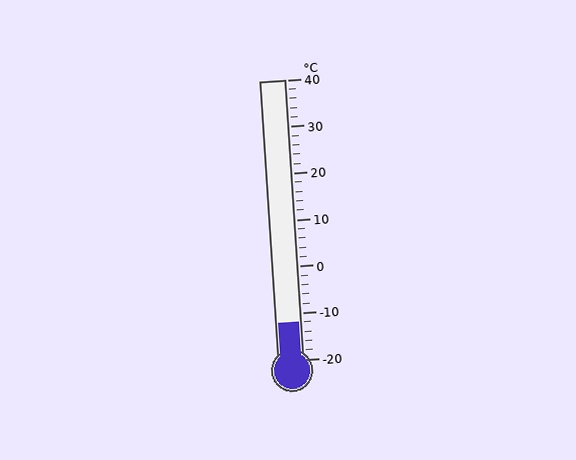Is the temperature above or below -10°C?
The temperature is below -10°C.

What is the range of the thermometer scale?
The thermometer scale ranges from -20°C to 40°C.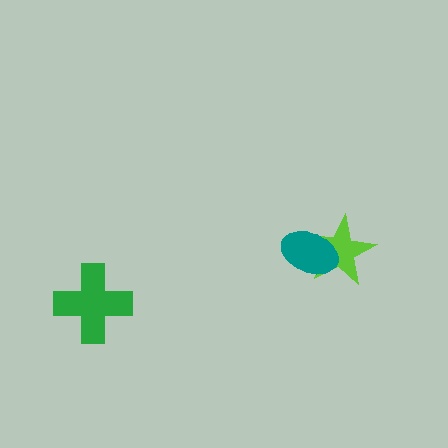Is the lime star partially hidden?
Yes, it is partially covered by another shape.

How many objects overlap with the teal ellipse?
1 object overlaps with the teal ellipse.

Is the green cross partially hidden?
No, no other shape covers it.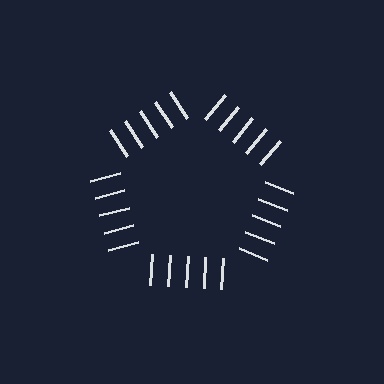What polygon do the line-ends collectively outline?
An illusory pentagon — the line segments terminate on its edges but no continuous stroke is drawn.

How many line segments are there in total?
25 — 5 along each of the 5 edges.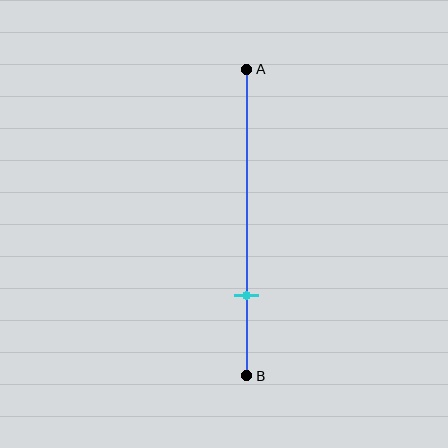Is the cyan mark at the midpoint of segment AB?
No, the mark is at about 75% from A, not at the 50% midpoint.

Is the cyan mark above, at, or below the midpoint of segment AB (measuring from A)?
The cyan mark is below the midpoint of segment AB.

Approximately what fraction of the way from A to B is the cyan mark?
The cyan mark is approximately 75% of the way from A to B.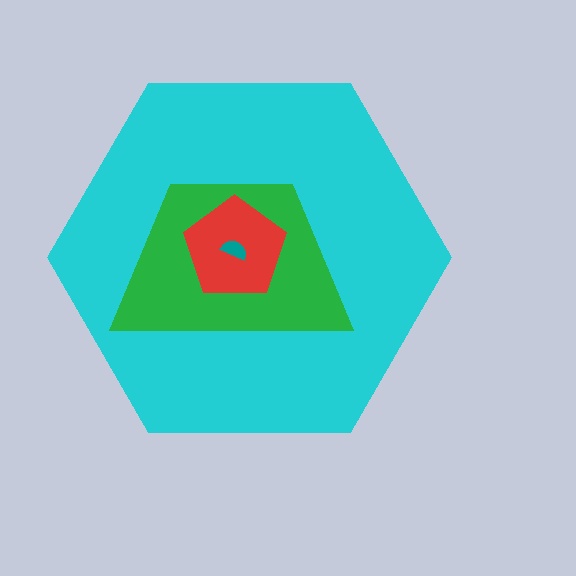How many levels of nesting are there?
4.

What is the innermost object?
The teal semicircle.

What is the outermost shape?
The cyan hexagon.